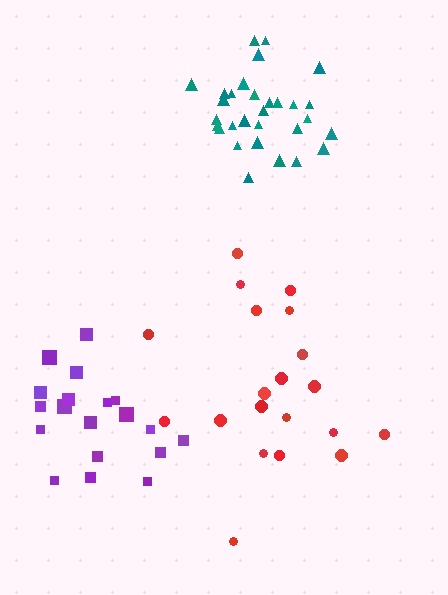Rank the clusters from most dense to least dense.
teal, purple, red.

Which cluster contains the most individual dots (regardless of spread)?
Teal (30).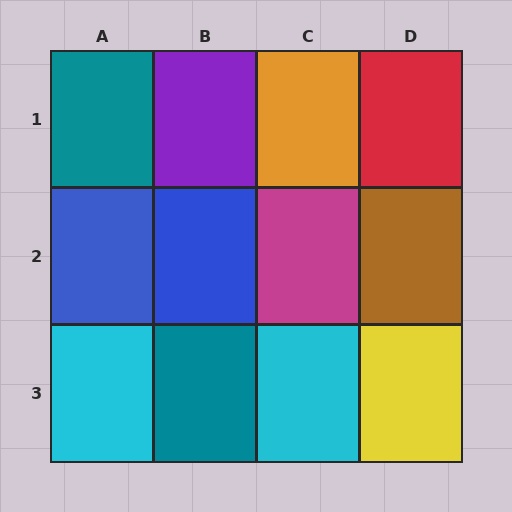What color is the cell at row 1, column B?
Purple.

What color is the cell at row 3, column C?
Cyan.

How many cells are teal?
2 cells are teal.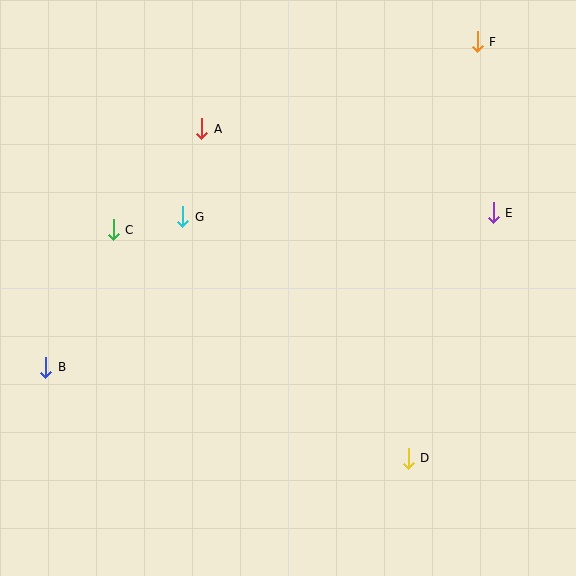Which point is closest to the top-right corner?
Point F is closest to the top-right corner.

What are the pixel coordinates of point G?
Point G is at (183, 217).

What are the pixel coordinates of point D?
Point D is at (408, 458).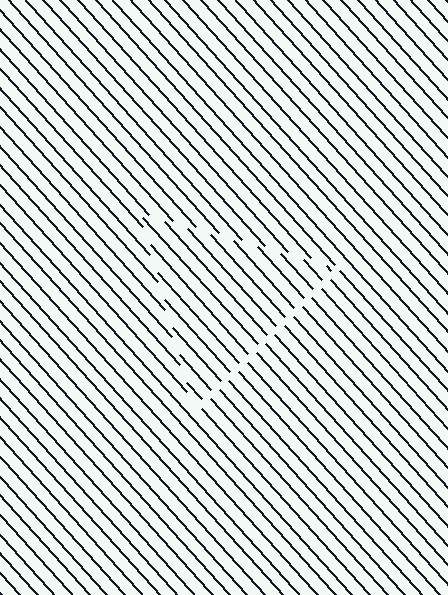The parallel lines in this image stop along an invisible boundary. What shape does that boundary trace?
An illusory triangle. The interior of the shape contains the same grating, shifted by half a period — the contour is defined by the phase discontinuity where line-ends from the inner and outer gratings abut.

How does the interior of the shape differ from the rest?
The interior of the shape contains the same grating, shifted by half a period — the contour is defined by the phase discontinuity where line-ends from the inner and outer gratings abut.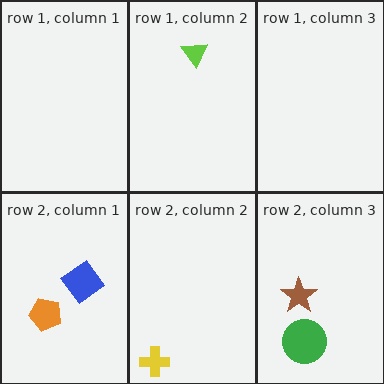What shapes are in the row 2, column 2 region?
The yellow cross.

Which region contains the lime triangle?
The row 1, column 2 region.